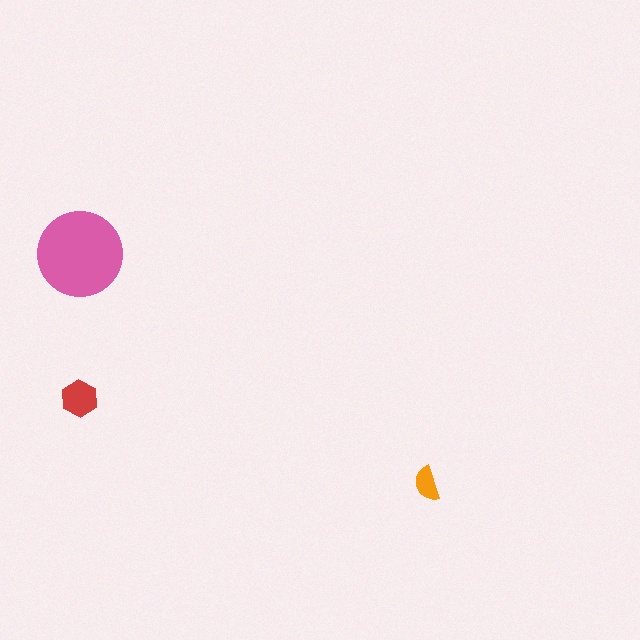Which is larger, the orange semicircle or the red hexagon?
The red hexagon.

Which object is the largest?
The pink circle.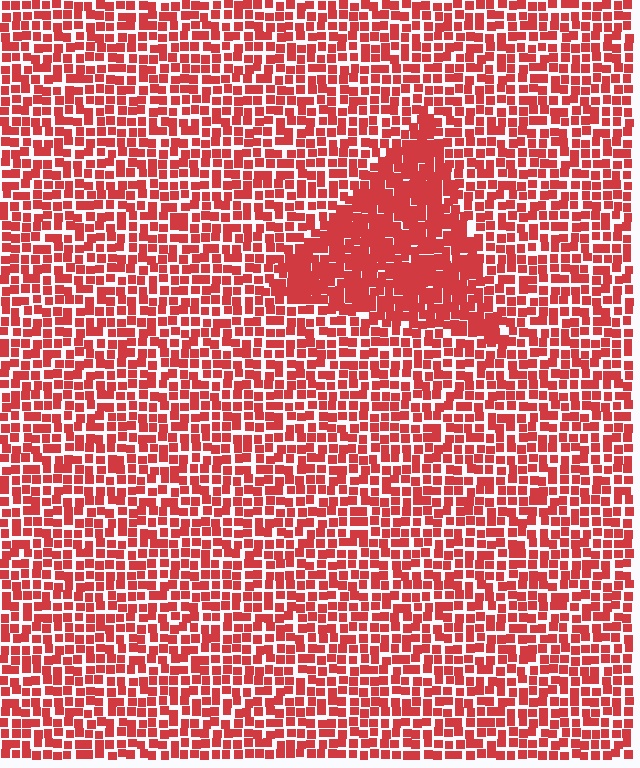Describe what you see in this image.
The image contains small red elements arranged at two different densities. A triangle-shaped region is visible where the elements are more densely packed than the surrounding area.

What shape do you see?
I see a triangle.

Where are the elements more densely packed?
The elements are more densely packed inside the triangle boundary.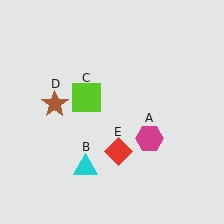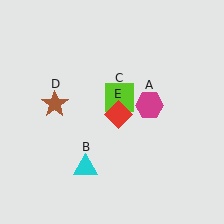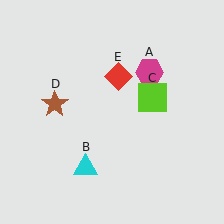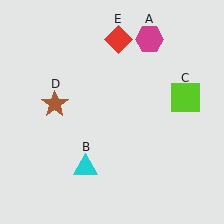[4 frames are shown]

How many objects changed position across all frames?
3 objects changed position: magenta hexagon (object A), lime square (object C), red diamond (object E).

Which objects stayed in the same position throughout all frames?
Cyan triangle (object B) and brown star (object D) remained stationary.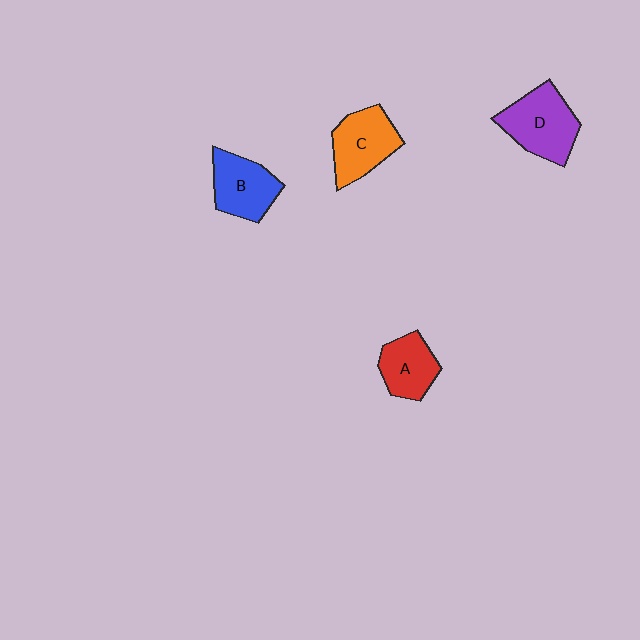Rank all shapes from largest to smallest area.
From largest to smallest: D (purple), C (orange), B (blue), A (red).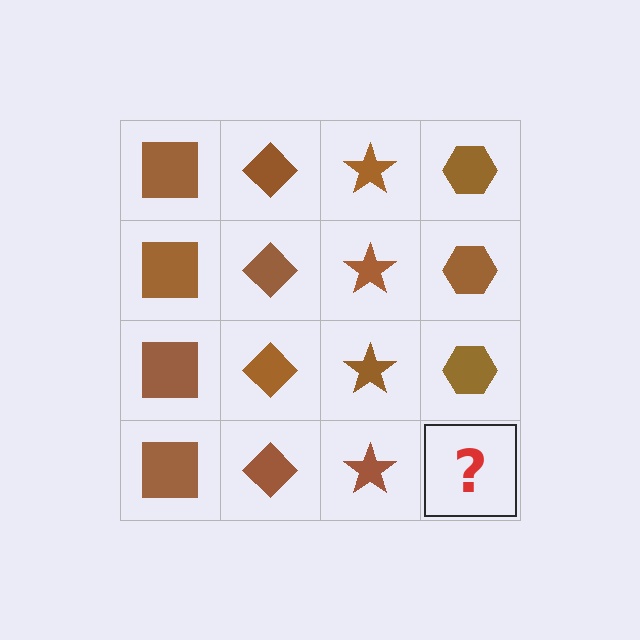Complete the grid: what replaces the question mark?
The question mark should be replaced with a brown hexagon.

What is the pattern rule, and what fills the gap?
The rule is that each column has a consistent shape. The gap should be filled with a brown hexagon.